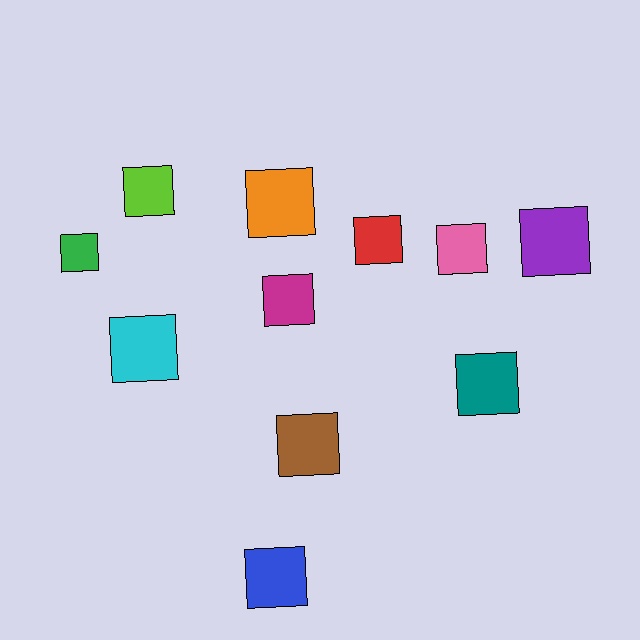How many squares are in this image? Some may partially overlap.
There are 11 squares.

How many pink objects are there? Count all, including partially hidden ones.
There is 1 pink object.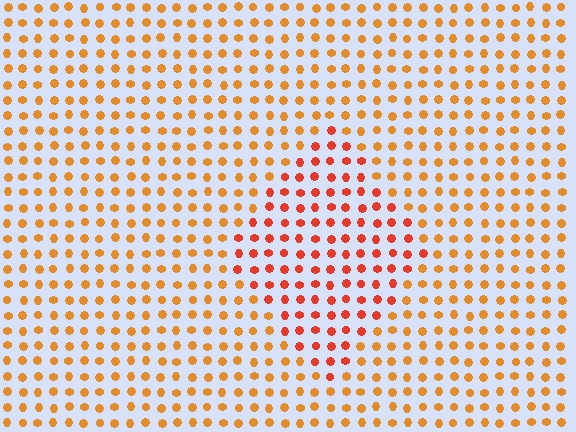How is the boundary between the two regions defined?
The boundary is defined purely by a slight shift in hue (about 27 degrees). Spacing, size, and orientation are identical on both sides.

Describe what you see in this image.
The image is filled with small orange elements in a uniform arrangement. A diamond-shaped region is visible where the elements are tinted to a slightly different hue, forming a subtle color boundary.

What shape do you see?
I see a diamond.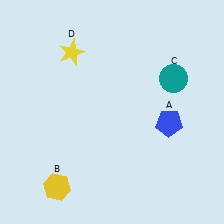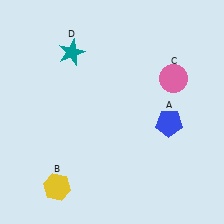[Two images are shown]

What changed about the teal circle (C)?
In Image 1, C is teal. In Image 2, it changed to pink.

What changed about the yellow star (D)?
In Image 1, D is yellow. In Image 2, it changed to teal.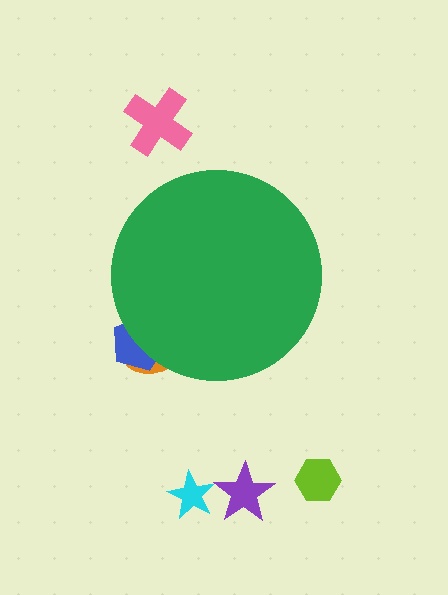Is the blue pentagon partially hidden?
Yes, the blue pentagon is partially hidden behind the green circle.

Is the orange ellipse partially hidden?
Yes, the orange ellipse is partially hidden behind the green circle.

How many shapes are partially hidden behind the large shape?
2 shapes are partially hidden.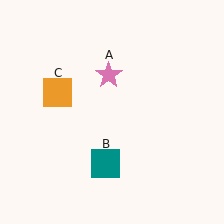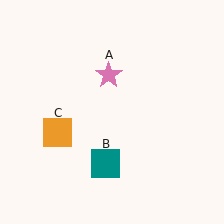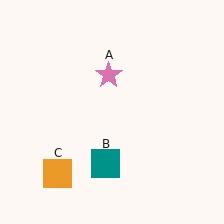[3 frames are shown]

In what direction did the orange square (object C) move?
The orange square (object C) moved down.